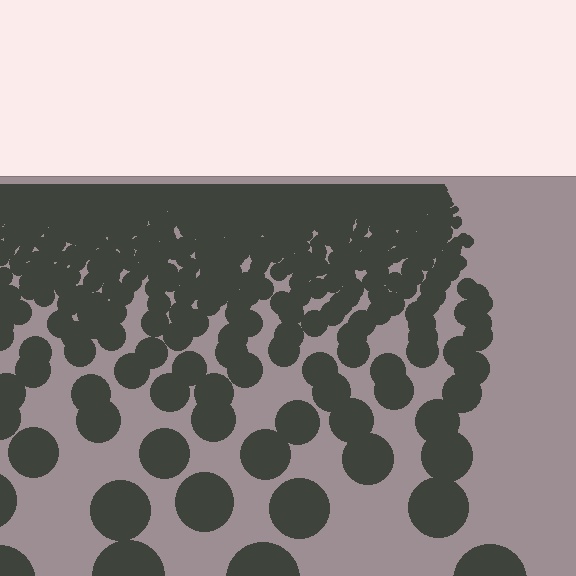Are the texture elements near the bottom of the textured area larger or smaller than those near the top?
Larger. Near the bottom, elements are closer to the viewer and appear at a bigger on-screen size.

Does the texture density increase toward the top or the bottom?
Density increases toward the top.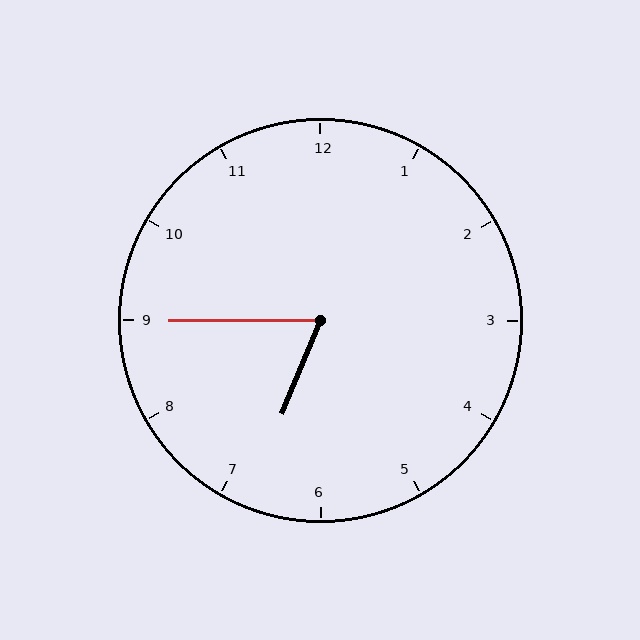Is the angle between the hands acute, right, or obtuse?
It is acute.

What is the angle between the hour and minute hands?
Approximately 68 degrees.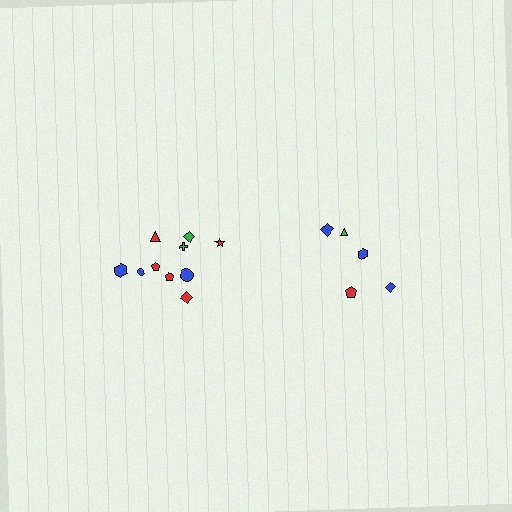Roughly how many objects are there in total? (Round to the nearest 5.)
Roughly 15 objects in total.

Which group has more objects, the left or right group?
The left group.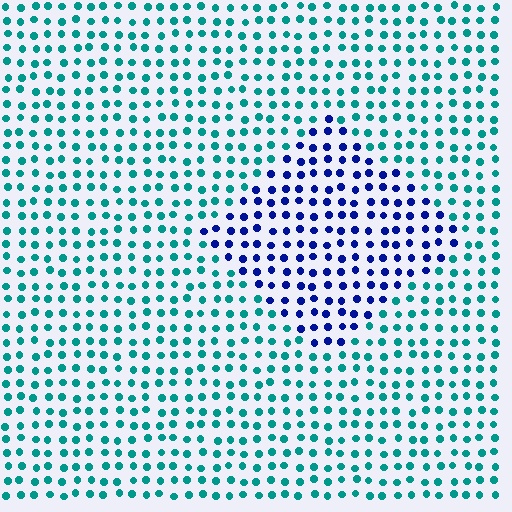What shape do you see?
I see a diamond.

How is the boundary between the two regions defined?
The boundary is defined purely by a slight shift in hue (about 58 degrees). Spacing, size, and orientation are identical on both sides.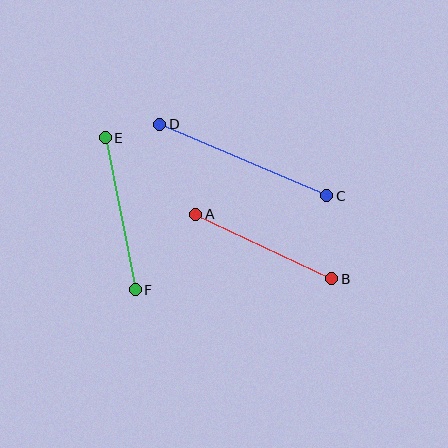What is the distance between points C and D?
The distance is approximately 182 pixels.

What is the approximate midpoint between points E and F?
The midpoint is at approximately (120, 214) pixels.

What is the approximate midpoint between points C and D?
The midpoint is at approximately (243, 160) pixels.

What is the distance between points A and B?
The distance is approximately 150 pixels.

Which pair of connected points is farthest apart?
Points C and D are farthest apart.